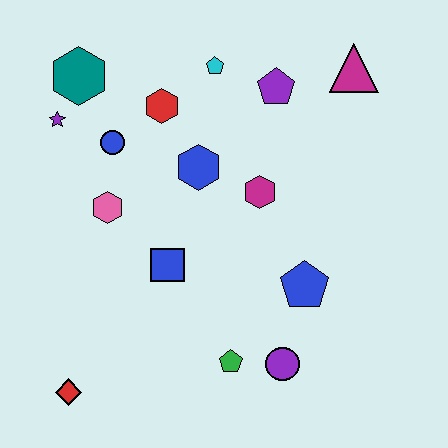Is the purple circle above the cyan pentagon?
No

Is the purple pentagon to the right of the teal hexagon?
Yes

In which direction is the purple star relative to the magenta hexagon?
The purple star is to the left of the magenta hexagon.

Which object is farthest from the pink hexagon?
The magenta triangle is farthest from the pink hexagon.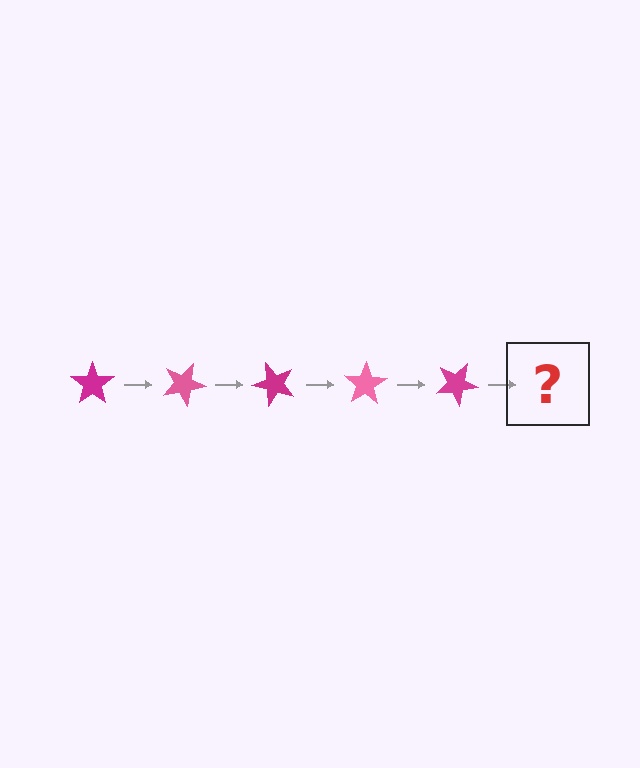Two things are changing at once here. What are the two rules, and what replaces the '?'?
The two rules are that it rotates 25 degrees each step and the color cycles through magenta and pink. The '?' should be a pink star, rotated 125 degrees from the start.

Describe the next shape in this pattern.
It should be a pink star, rotated 125 degrees from the start.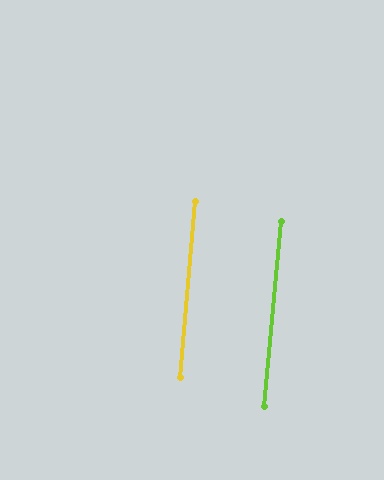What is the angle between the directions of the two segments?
Approximately 0 degrees.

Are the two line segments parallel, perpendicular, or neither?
Parallel — their directions differ by only 0.4°.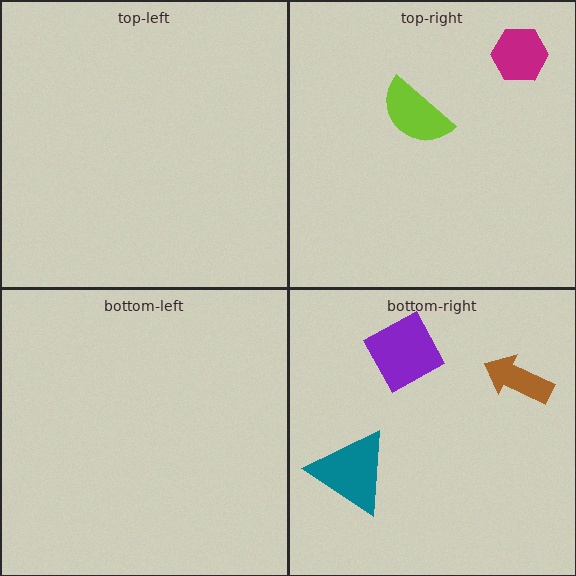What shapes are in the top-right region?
The lime semicircle, the magenta hexagon.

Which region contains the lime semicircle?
The top-right region.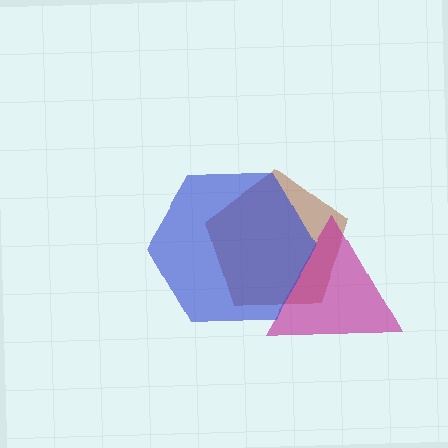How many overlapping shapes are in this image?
There are 3 overlapping shapes in the image.